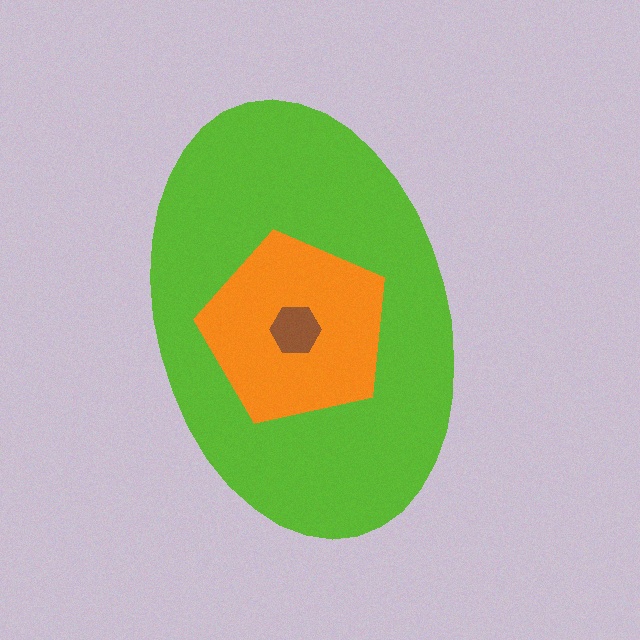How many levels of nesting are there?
3.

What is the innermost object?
The brown hexagon.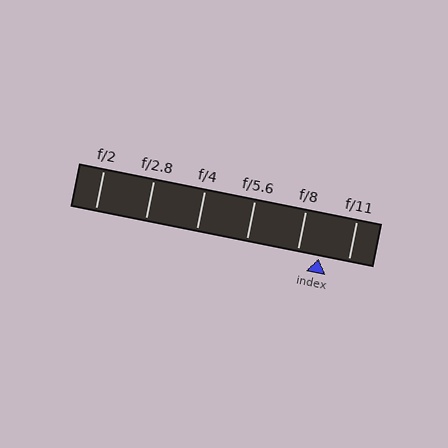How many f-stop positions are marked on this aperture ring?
There are 6 f-stop positions marked.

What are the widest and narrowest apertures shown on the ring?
The widest aperture shown is f/2 and the narrowest is f/11.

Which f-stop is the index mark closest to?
The index mark is closest to f/8.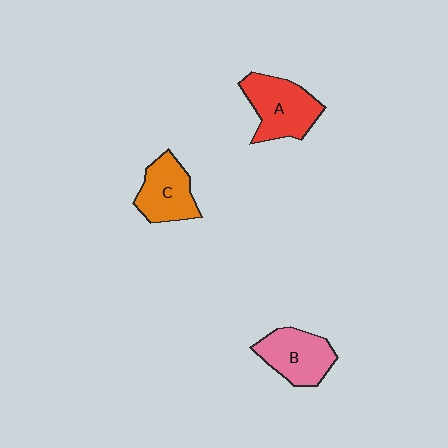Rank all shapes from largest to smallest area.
From largest to smallest: A (red), B (pink), C (orange).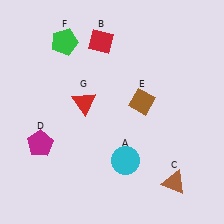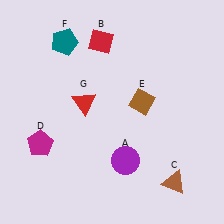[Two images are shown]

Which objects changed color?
A changed from cyan to purple. F changed from green to teal.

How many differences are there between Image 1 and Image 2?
There are 2 differences between the two images.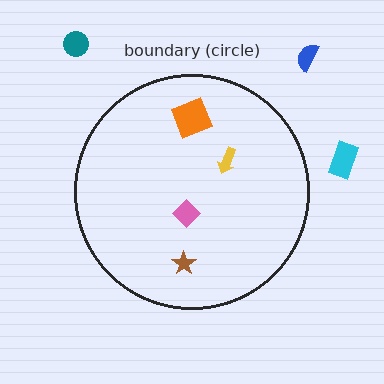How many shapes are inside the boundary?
4 inside, 3 outside.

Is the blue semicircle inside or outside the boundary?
Outside.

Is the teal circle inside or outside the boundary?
Outside.